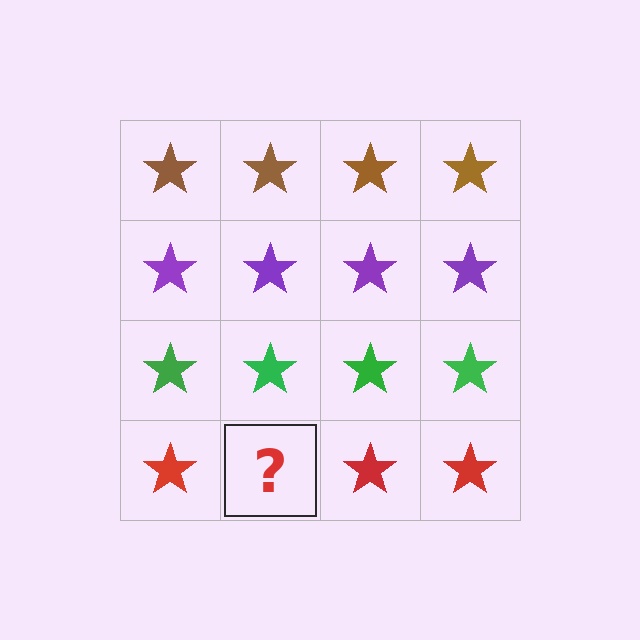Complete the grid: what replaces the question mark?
The question mark should be replaced with a red star.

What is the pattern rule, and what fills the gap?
The rule is that each row has a consistent color. The gap should be filled with a red star.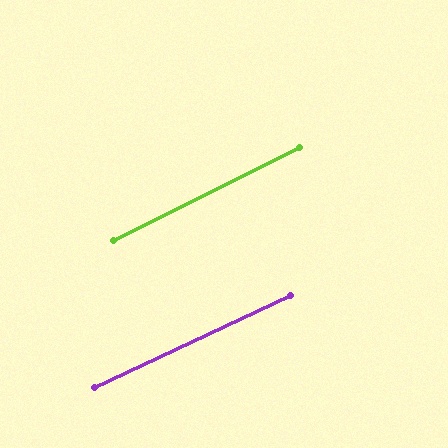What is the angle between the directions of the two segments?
Approximately 1 degree.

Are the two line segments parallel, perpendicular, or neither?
Parallel — their directions differ by only 1.5°.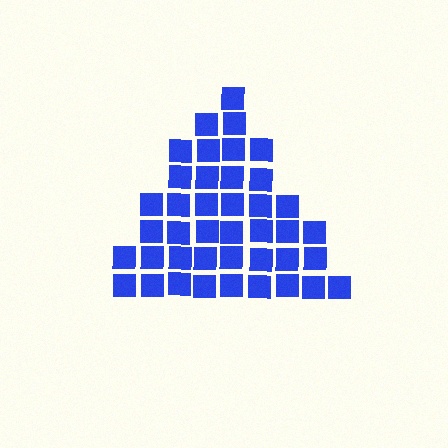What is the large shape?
The large shape is a triangle.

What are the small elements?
The small elements are squares.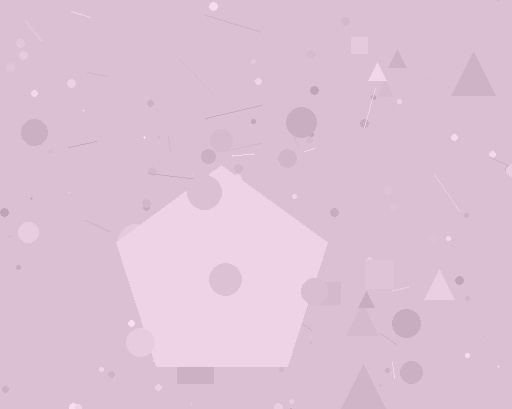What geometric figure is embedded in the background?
A pentagon is embedded in the background.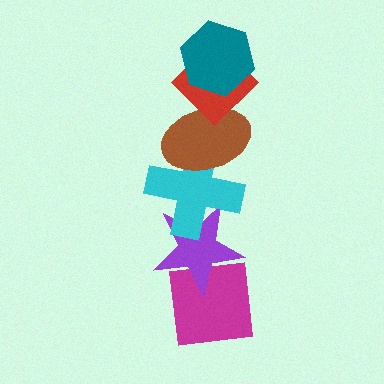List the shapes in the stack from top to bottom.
From top to bottom: the teal hexagon, the red diamond, the brown ellipse, the cyan cross, the purple star, the magenta square.